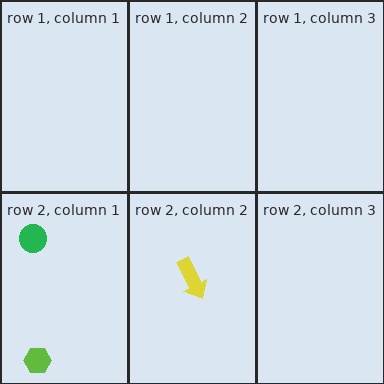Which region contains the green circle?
The row 2, column 1 region.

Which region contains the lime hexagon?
The row 2, column 1 region.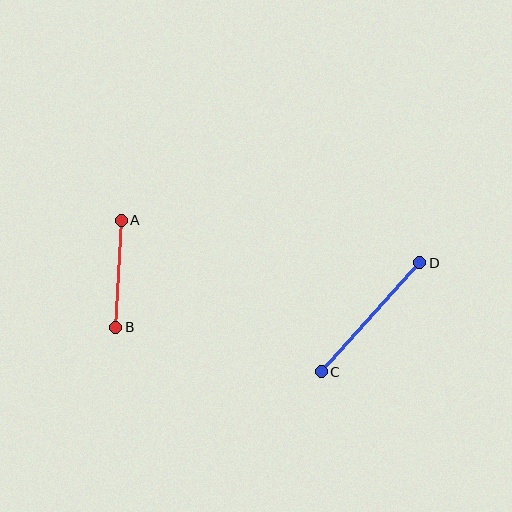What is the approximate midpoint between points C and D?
The midpoint is at approximately (371, 317) pixels.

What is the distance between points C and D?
The distance is approximately 147 pixels.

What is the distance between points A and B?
The distance is approximately 107 pixels.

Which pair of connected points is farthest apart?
Points C and D are farthest apart.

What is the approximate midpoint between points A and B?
The midpoint is at approximately (118, 274) pixels.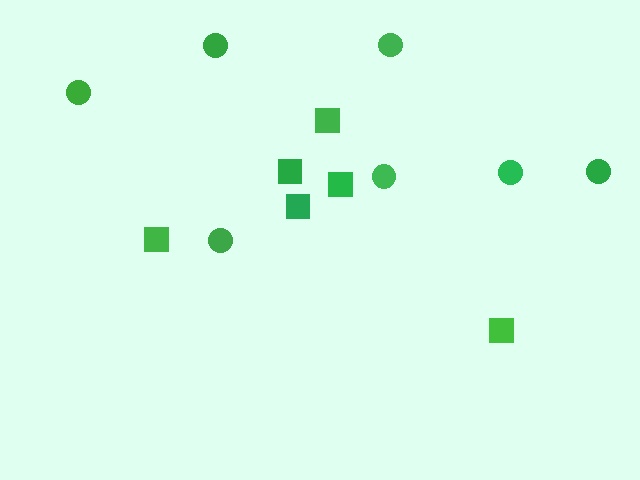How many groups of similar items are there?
There are 2 groups: one group of squares (6) and one group of circles (7).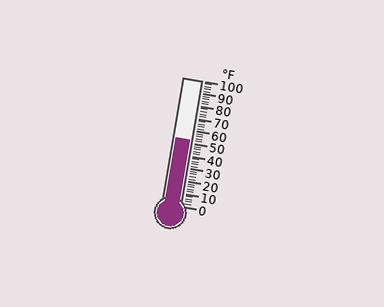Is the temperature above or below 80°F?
The temperature is below 80°F.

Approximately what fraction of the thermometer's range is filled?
The thermometer is filled to approximately 50% of its range.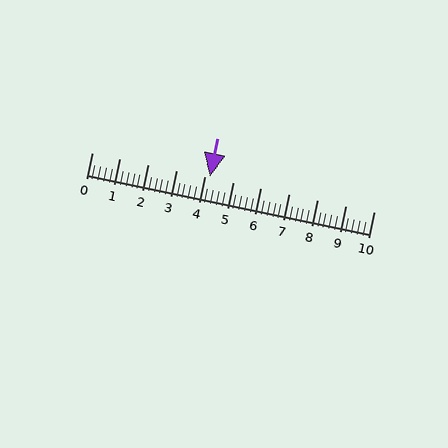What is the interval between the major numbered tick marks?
The major tick marks are spaced 1 units apart.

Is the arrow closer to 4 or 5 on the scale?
The arrow is closer to 4.